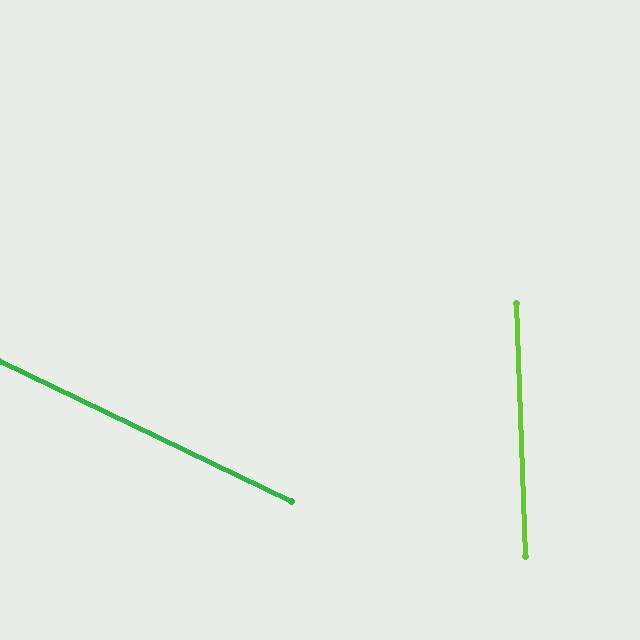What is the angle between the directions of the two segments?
Approximately 62 degrees.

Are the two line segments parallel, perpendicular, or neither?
Neither parallel nor perpendicular — they differ by about 62°.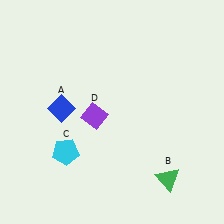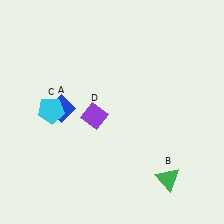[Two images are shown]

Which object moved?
The cyan pentagon (C) moved up.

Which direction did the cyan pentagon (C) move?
The cyan pentagon (C) moved up.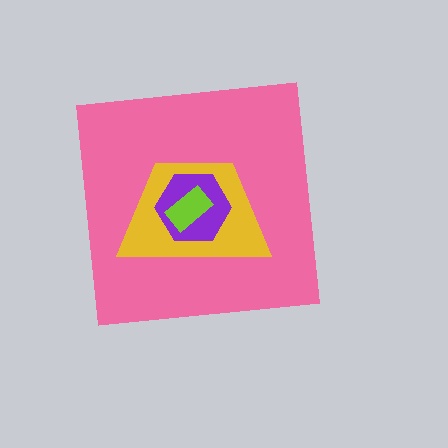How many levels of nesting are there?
4.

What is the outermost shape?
The pink square.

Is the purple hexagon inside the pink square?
Yes.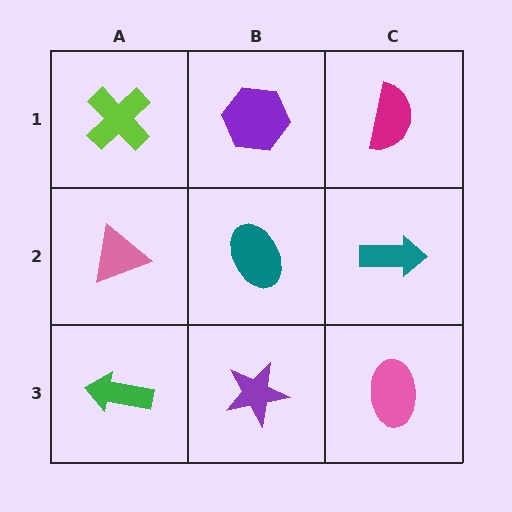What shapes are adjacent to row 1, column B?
A teal ellipse (row 2, column B), a lime cross (row 1, column A), a magenta semicircle (row 1, column C).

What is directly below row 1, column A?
A pink triangle.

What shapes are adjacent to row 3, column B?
A teal ellipse (row 2, column B), a green arrow (row 3, column A), a pink ellipse (row 3, column C).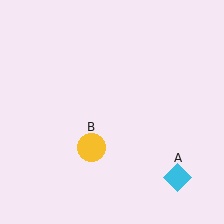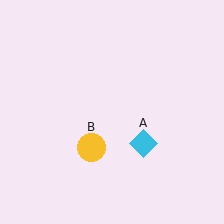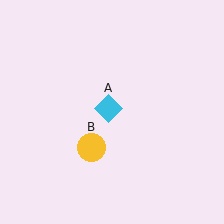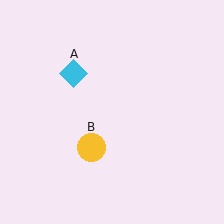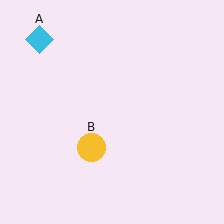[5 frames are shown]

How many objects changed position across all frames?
1 object changed position: cyan diamond (object A).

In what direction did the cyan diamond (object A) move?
The cyan diamond (object A) moved up and to the left.